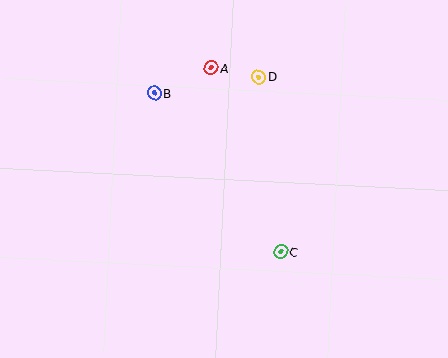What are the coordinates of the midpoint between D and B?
The midpoint between D and B is at (207, 85).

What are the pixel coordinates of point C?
Point C is at (281, 251).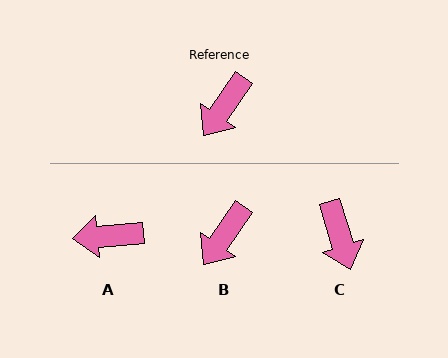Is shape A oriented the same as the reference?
No, it is off by about 50 degrees.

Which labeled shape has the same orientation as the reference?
B.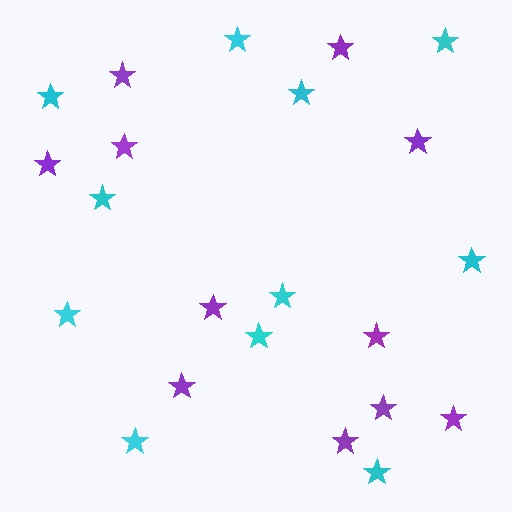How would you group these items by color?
There are 2 groups: one group of purple stars (11) and one group of cyan stars (11).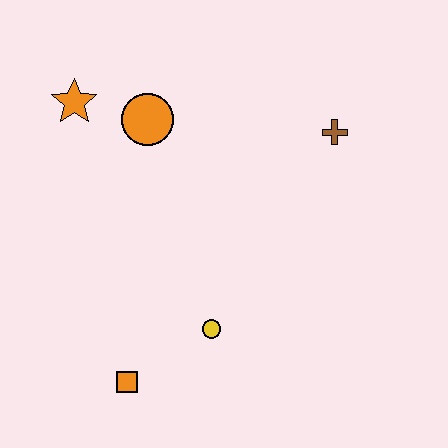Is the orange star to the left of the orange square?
Yes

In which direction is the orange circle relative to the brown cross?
The orange circle is to the left of the brown cross.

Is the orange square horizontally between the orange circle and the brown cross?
No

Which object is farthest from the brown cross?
The orange square is farthest from the brown cross.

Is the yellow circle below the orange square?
No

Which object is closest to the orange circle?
The orange star is closest to the orange circle.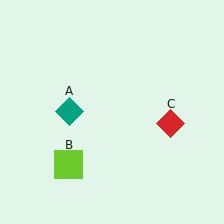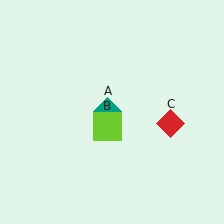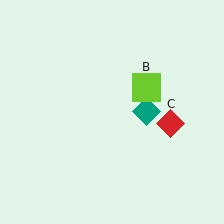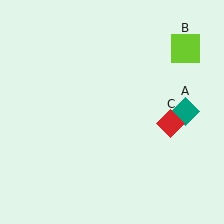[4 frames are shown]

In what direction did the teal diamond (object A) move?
The teal diamond (object A) moved right.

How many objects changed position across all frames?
2 objects changed position: teal diamond (object A), lime square (object B).